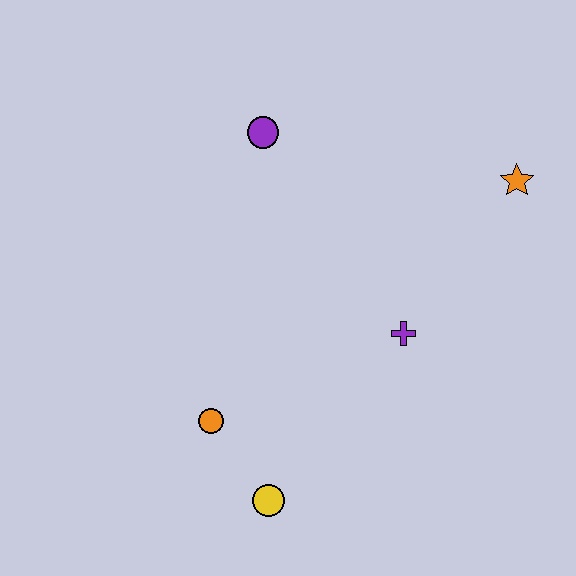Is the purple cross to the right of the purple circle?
Yes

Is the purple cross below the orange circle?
No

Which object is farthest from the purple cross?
The purple circle is farthest from the purple cross.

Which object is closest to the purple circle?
The purple cross is closest to the purple circle.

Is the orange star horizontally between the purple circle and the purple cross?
No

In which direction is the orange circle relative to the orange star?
The orange circle is to the left of the orange star.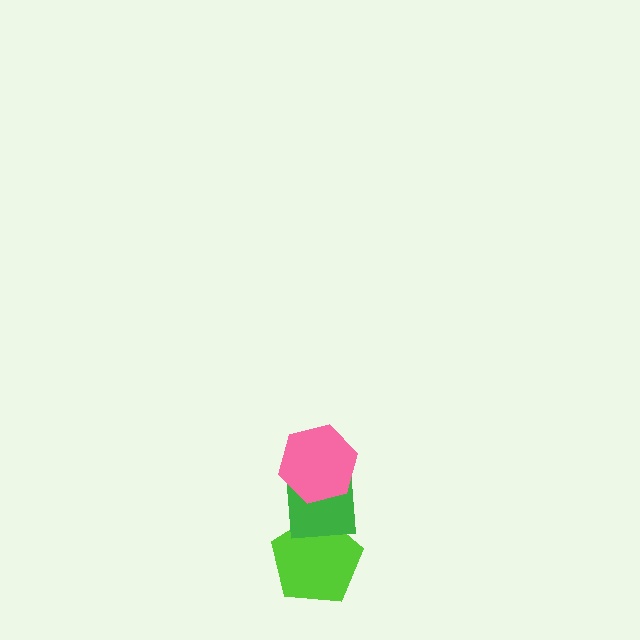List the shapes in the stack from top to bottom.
From top to bottom: the pink hexagon, the green square, the lime pentagon.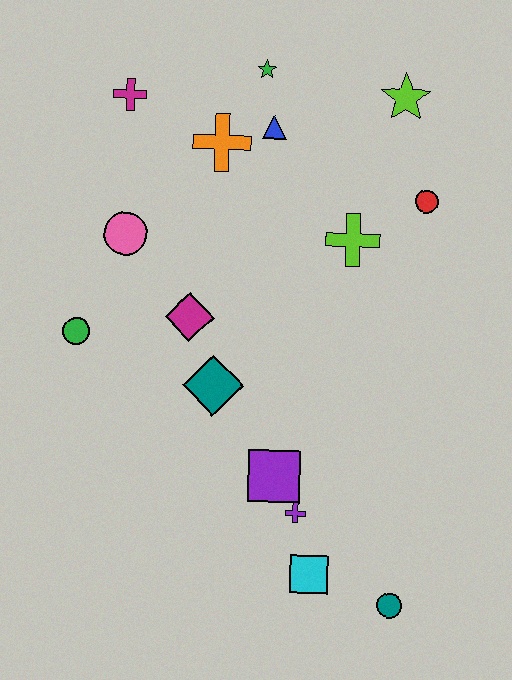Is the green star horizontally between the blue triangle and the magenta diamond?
Yes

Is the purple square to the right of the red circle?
No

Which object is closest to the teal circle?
The cyan square is closest to the teal circle.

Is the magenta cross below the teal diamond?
No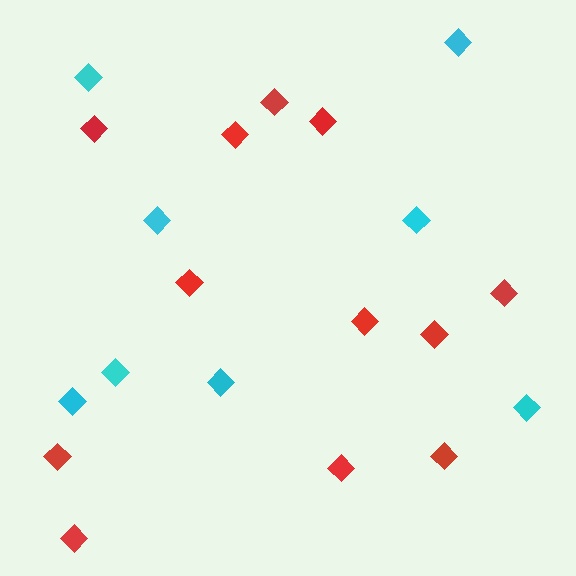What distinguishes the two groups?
There are 2 groups: one group of cyan diamonds (8) and one group of red diamonds (12).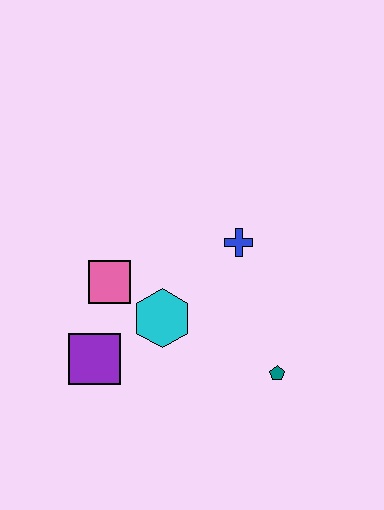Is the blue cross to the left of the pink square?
No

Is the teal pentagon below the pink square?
Yes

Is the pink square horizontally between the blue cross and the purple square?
Yes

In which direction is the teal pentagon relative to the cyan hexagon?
The teal pentagon is to the right of the cyan hexagon.